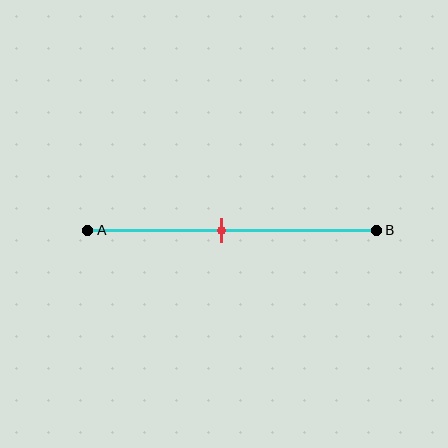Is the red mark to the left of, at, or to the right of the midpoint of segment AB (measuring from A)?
The red mark is to the left of the midpoint of segment AB.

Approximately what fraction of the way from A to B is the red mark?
The red mark is approximately 45% of the way from A to B.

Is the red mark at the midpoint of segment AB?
No, the mark is at about 45% from A, not at the 50% midpoint.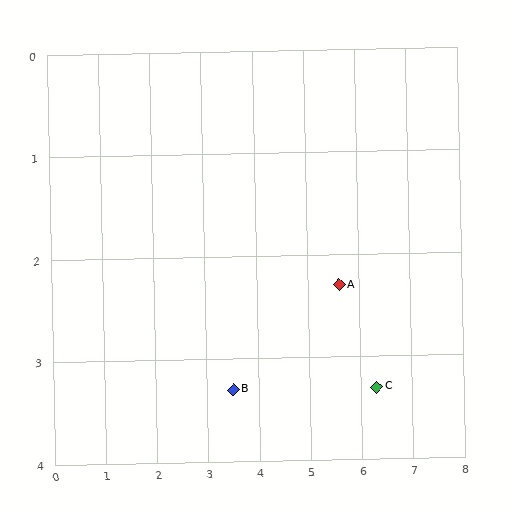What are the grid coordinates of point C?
Point C is at approximately (6.3, 3.3).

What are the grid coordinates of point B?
Point B is at approximately (3.5, 3.3).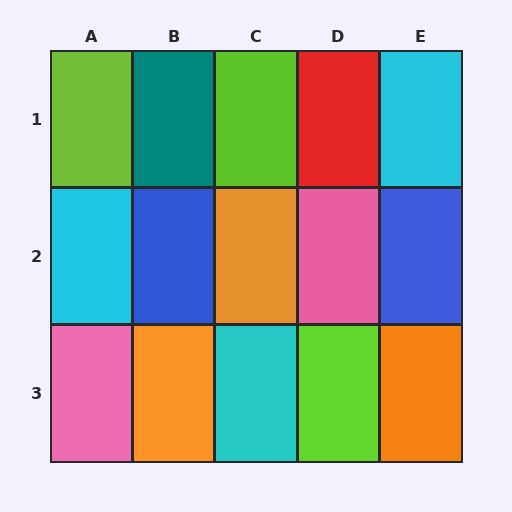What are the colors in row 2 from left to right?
Cyan, blue, orange, pink, blue.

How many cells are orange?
3 cells are orange.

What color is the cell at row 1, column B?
Teal.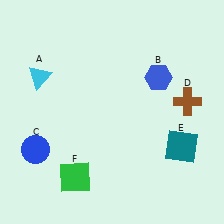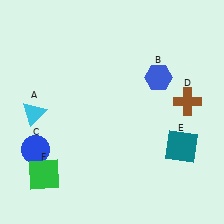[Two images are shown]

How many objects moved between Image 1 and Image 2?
2 objects moved between the two images.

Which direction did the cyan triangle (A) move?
The cyan triangle (A) moved down.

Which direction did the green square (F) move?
The green square (F) moved left.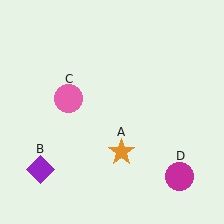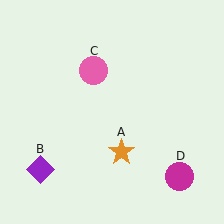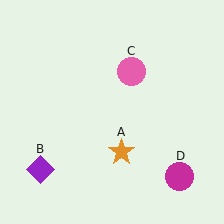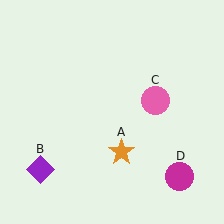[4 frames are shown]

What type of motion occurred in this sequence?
The pink circle (object C) rotated clockwise around the center of the scene.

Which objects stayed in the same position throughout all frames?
Orange star (object A) and purple diamond (object B) and magenta circle (object D) remained stationary.